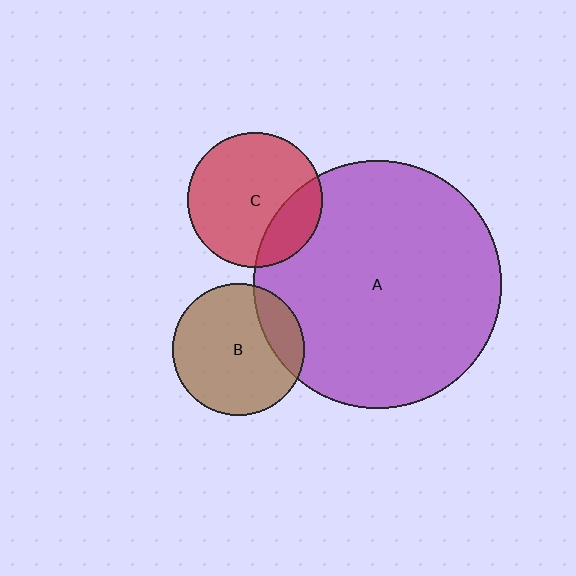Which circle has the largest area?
Circle A (purple).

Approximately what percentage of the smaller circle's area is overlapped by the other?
Approximately 20%.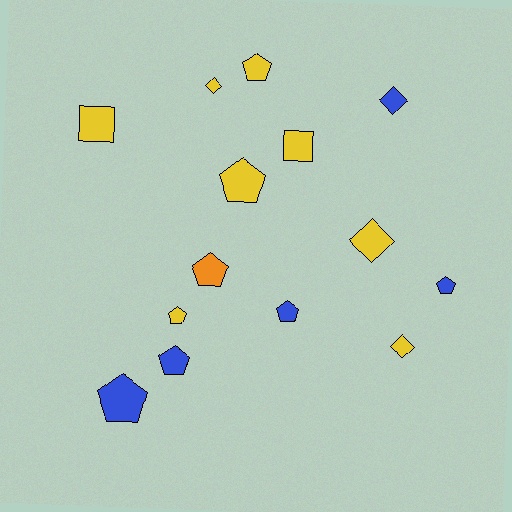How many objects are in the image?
There are 14 objects.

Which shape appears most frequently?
Pentagon, with 8 objects.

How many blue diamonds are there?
There is 1 blue diamond.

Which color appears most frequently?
Yellow, with 8 objects.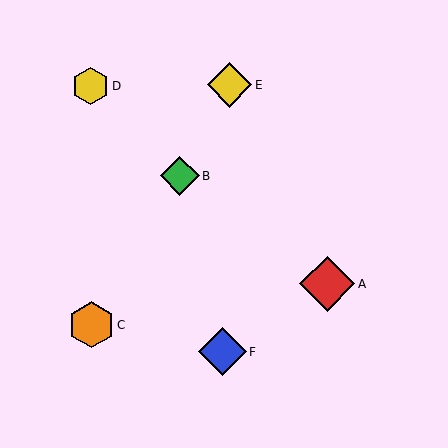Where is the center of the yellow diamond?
The center of the yellow diamond is at (229, 85).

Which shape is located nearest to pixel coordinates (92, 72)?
The yellow hexagon (labeled D) at (91, 86) is nearest to that location.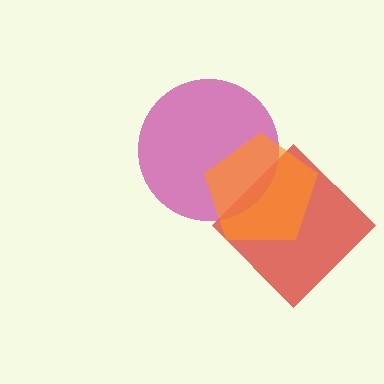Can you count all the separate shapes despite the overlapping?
Yes, there are 3 separate shapes.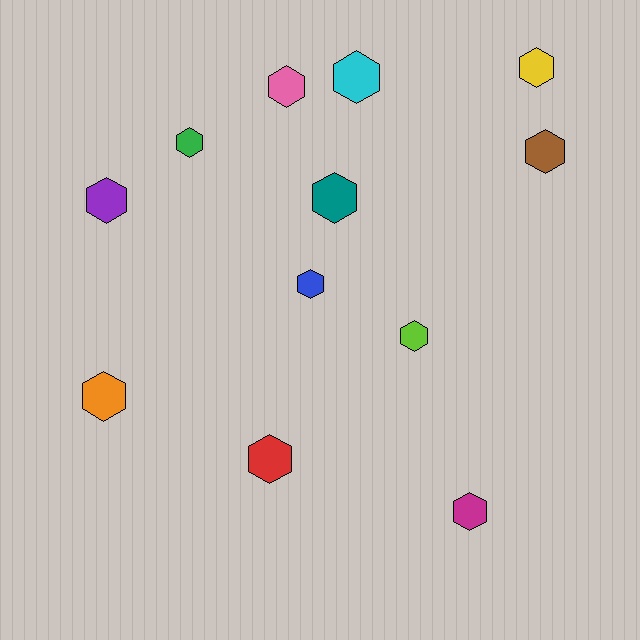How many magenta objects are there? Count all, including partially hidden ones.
There is 1 magenta object.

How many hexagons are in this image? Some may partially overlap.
There are 12 hexagons.